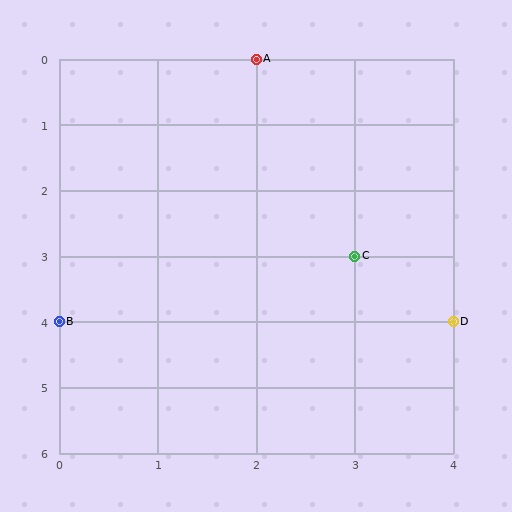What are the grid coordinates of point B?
Point B is at grid coordinates (0, 4).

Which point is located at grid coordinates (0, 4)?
Point B is at (0, 4).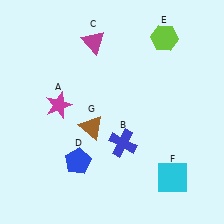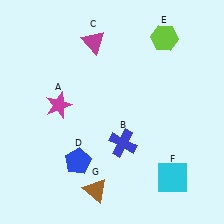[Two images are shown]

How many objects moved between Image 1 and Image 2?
1 object moved between the two images.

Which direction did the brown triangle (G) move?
The brown triangle (G) moved down.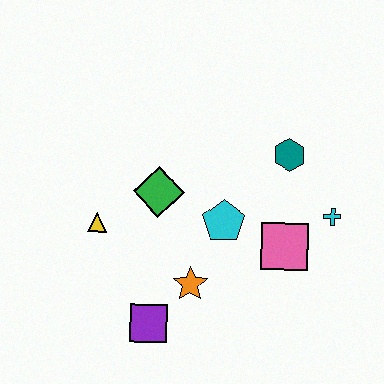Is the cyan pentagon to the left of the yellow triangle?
No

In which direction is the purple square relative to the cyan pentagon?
The purple square is below the cyan pentagon.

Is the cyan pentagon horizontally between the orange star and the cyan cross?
Yes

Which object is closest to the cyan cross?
The pink square is closest to the cyan cross.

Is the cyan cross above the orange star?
Yes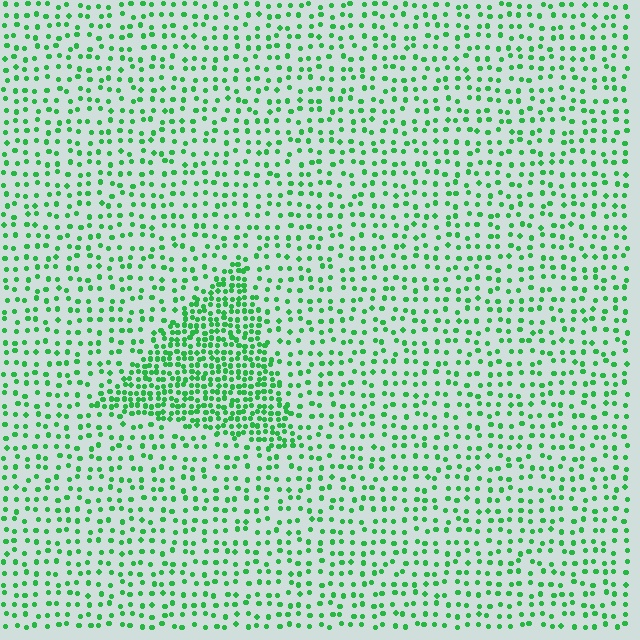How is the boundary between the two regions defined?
The boundary is defined by a change in element density (approximately 2.5x ratio). All elements are the same color, size, and shape.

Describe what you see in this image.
The image contains small green elements arranged at two different densities. A triangle-shaped region is visible where the elements are more densely packed than the surrounding area.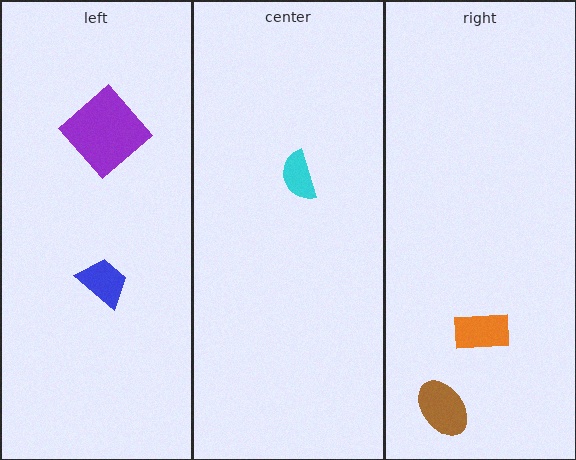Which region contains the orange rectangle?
The right region.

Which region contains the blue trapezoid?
The left region.